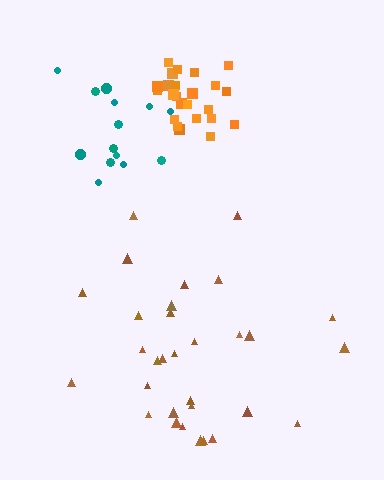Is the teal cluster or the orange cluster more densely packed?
Orange.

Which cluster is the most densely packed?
Orange.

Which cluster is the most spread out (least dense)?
Brown.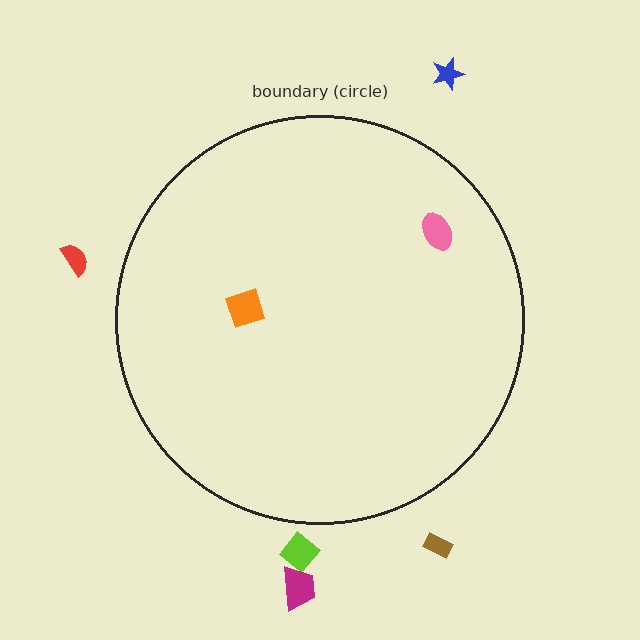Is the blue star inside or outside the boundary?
Outside.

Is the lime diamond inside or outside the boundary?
Outside.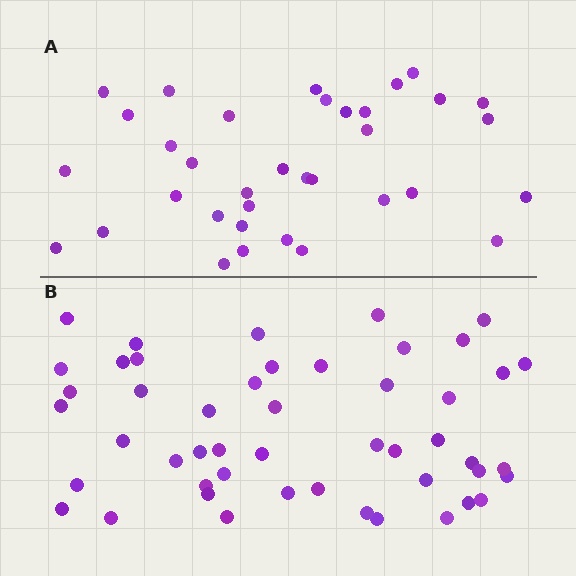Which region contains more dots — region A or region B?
Region B (the bottom region) has more dots.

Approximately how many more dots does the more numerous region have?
Region B has approximately 15 more dots than region A.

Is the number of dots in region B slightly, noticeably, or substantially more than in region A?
Region B has noticeably more, but not dramatically so. The ratio is roughly 1.4 to 1.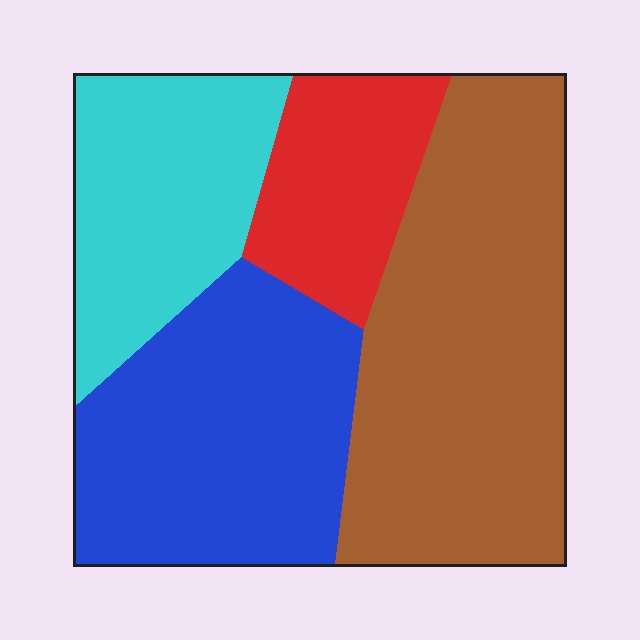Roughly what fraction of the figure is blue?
Blue covers around 30% of the figure.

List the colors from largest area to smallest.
From largest to smallest: brown, blue, cyan, red.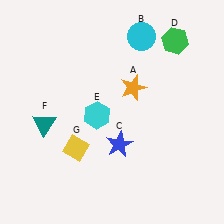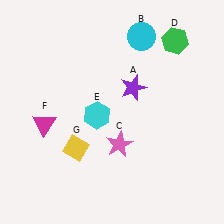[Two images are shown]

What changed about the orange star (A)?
In Image 1, A is orange. In Image 2, it changed to purple.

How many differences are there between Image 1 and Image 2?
There are 3 differences between the two images.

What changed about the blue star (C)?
In Image 1, C is blue. In Image 2, it changed to pink.